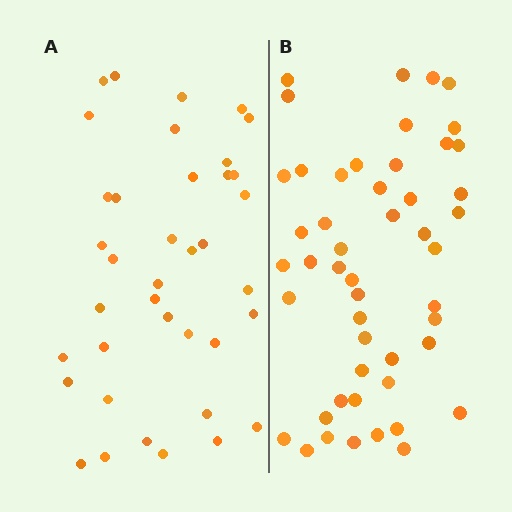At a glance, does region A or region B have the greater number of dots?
Region B (the right region) has more dots.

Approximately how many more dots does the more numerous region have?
Region B has roughly 12 or so more dots than region A.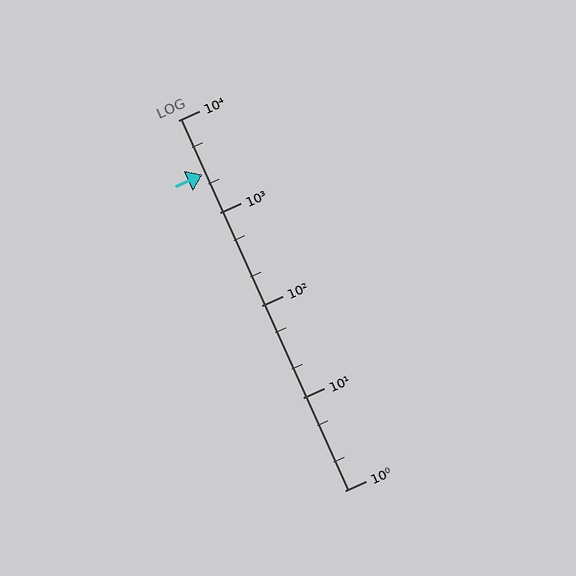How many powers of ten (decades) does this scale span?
The scale spans 4 decades, from 1 to 10000.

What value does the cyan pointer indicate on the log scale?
The pointer indicates approximately 2600.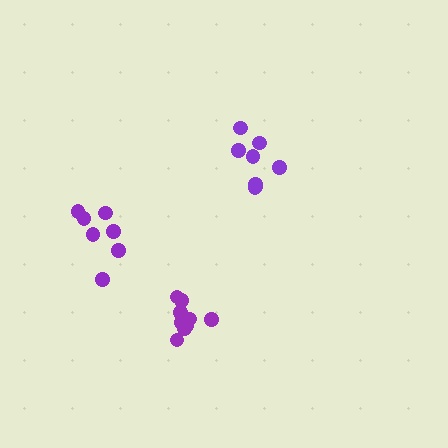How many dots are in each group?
Group 1: 10 dots, Group 2: 8 dots, Group 3: 7 dots (25 total).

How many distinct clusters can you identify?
There are 3 distinct clusters.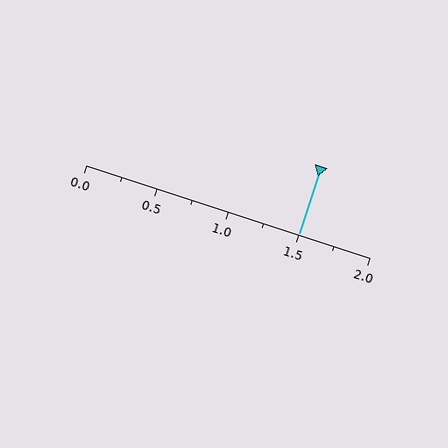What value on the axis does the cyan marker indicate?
The marker indicates approximately 1.5.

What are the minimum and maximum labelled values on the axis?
The axis runs from 0.0 to 2.0.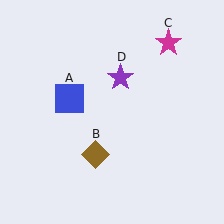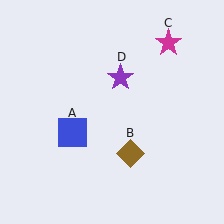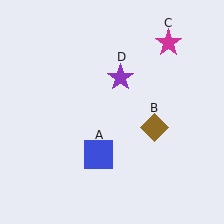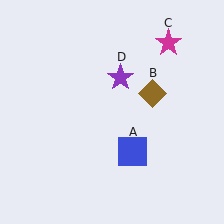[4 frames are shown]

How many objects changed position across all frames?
2 objects changed position: blue square (object A), brown diamond (object B).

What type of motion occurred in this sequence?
The blue square (object A), brown diamond (object B) rotated counterclockwise around the center of the scene.